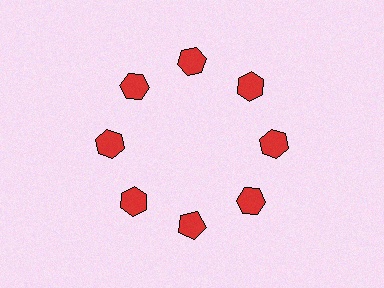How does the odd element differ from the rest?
It has a different shape: pentagon instead of hexagon.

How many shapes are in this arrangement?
There are 8 shapes arranged in a ring pattern.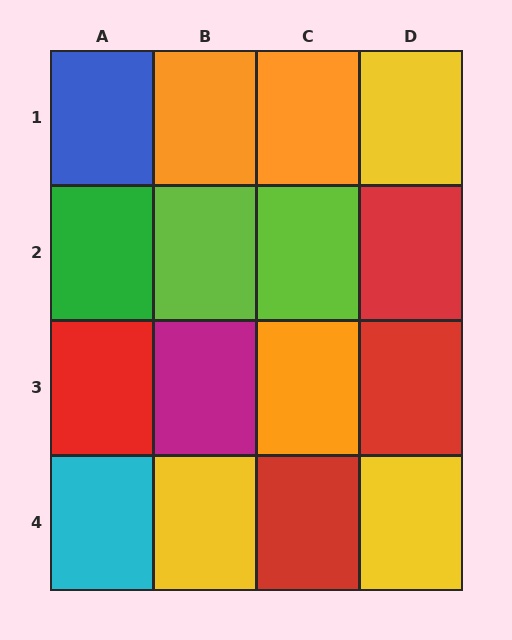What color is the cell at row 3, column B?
Magenta.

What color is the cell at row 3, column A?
Red.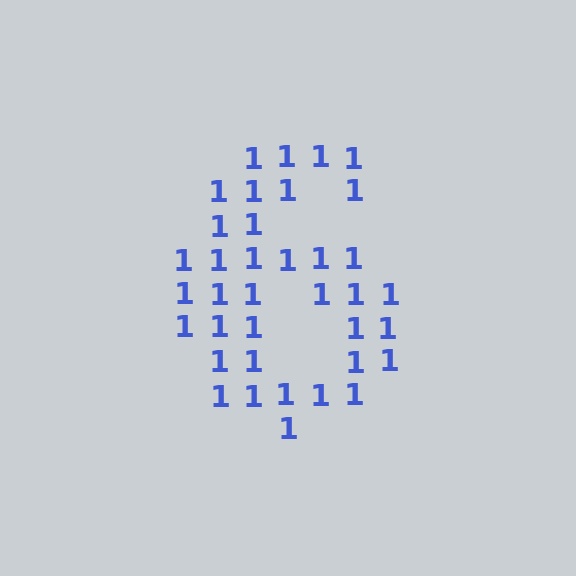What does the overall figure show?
The overall figure shows the digit 6.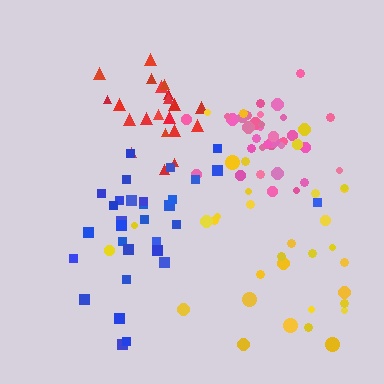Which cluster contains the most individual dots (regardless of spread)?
Pink (34).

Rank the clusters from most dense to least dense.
pink, red, blue, yellow.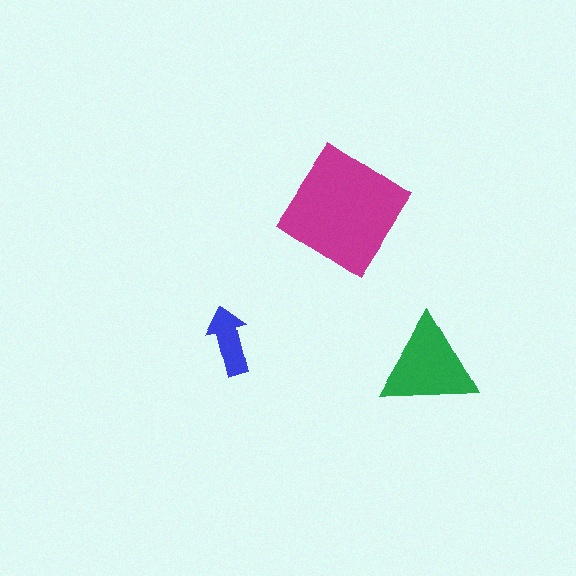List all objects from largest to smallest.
The magenta diamond, the green triangle, the blue arrow.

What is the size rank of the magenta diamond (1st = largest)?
1st.